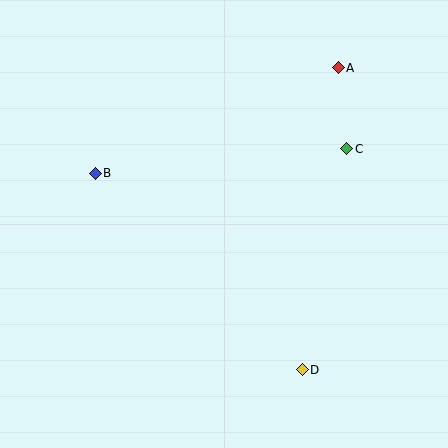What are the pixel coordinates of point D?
Point D is at (302, 370).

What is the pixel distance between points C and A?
The distance between C and A is 81 pixels.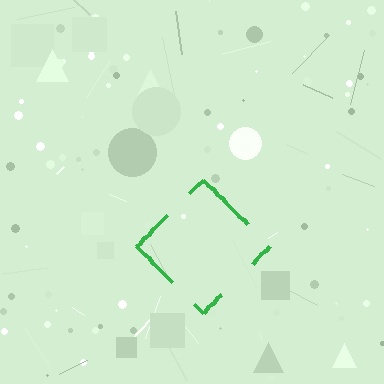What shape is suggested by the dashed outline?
The dashed outline suggests a diamond.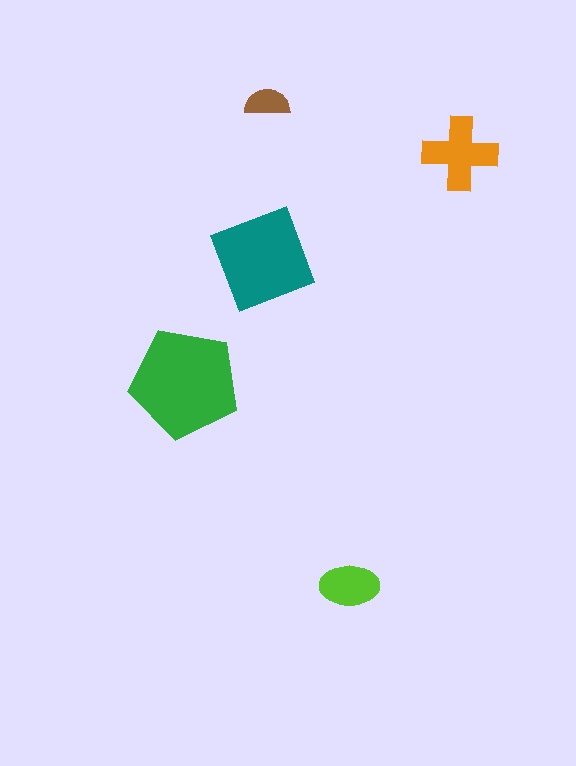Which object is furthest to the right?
The orange cross is rightmost.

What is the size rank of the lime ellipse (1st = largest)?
4th.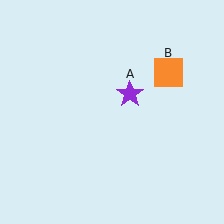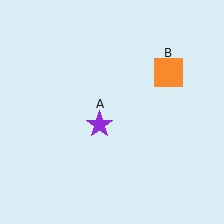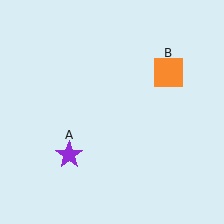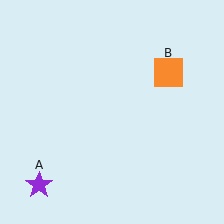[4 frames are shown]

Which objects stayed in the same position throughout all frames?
Orange square (object B) remained stationary.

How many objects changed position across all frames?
1 object changed position: purple star (object A).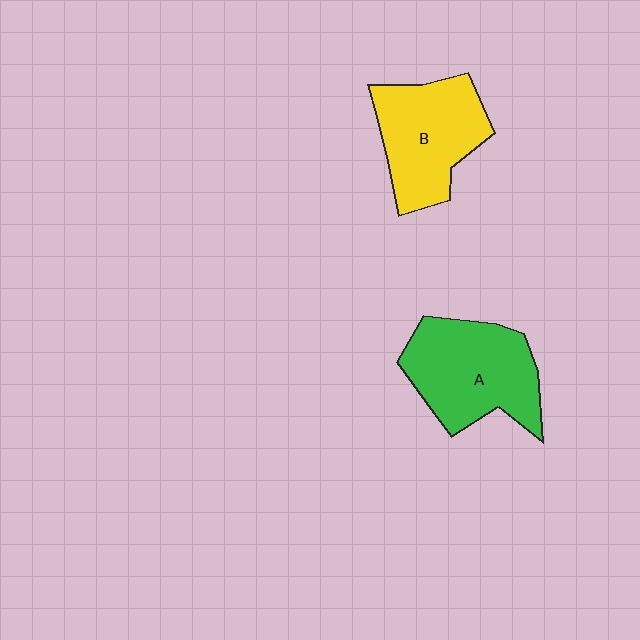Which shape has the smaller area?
Shape B (yellow).